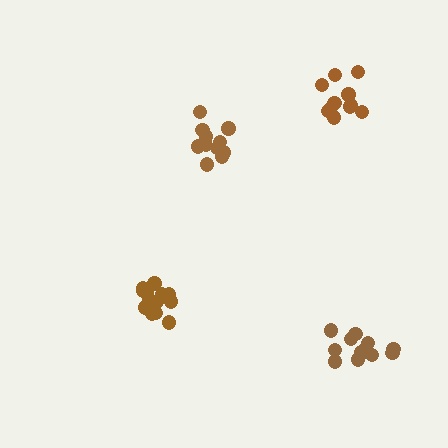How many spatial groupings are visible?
There are 4 spatial groupings.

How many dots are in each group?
Group 1: 13 dots, Group 2: 11 dots, Group 3: 11 dots, Group 4: 12 dots (47 total).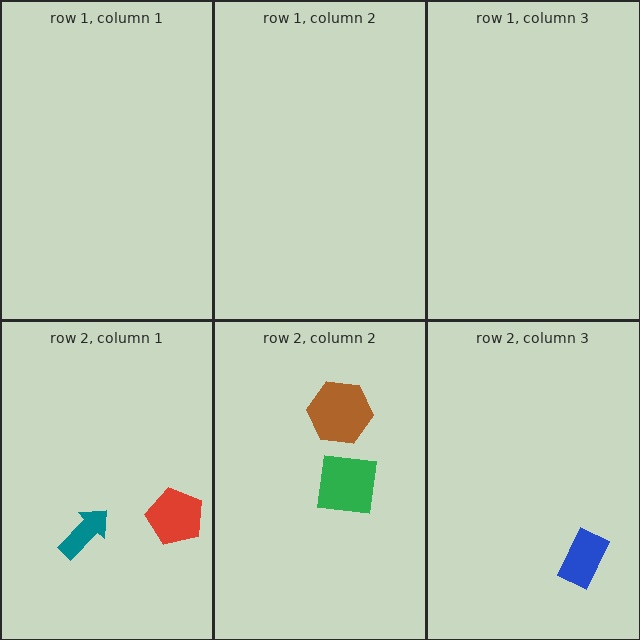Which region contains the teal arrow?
The row 2, column 1 region.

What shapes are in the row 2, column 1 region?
The red pentagon, the teal arrow.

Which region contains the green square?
The row 2, column 2 region.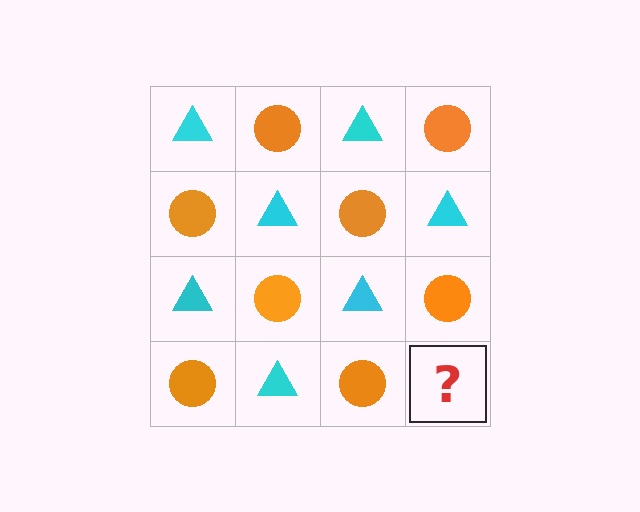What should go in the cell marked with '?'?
The missing cell should contain a cyan triangle.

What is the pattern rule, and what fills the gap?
The rule is that it alternates cyan triangle and orange circle in a checkerboard pattern. The gap should be filled with a cyan triangle.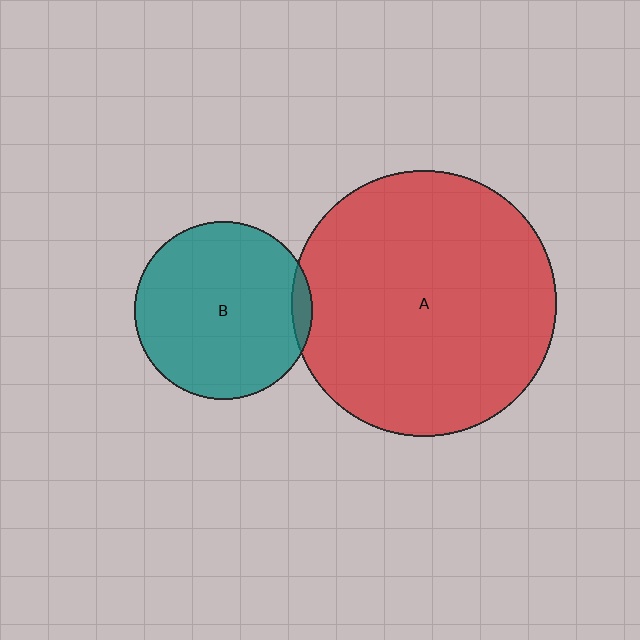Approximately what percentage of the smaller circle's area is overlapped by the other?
Approximately 5%.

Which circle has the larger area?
Circle A (red).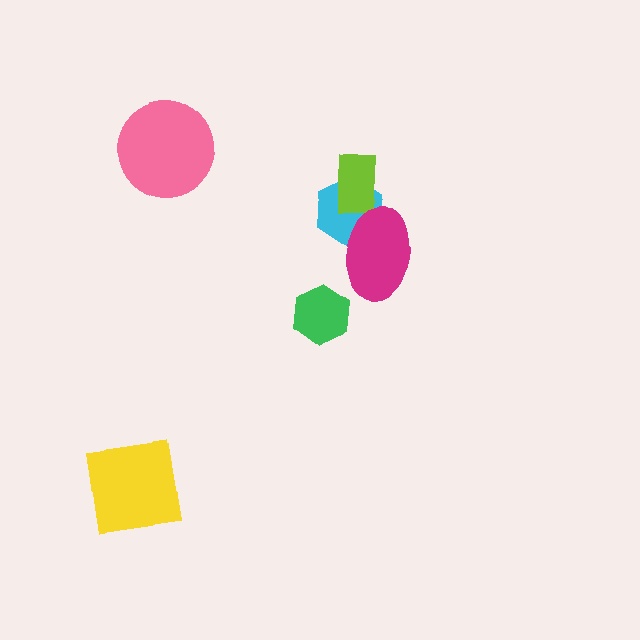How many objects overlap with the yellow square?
0 objects overlap with the yellow square.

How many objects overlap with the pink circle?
0 objects overlap with the pink circle.